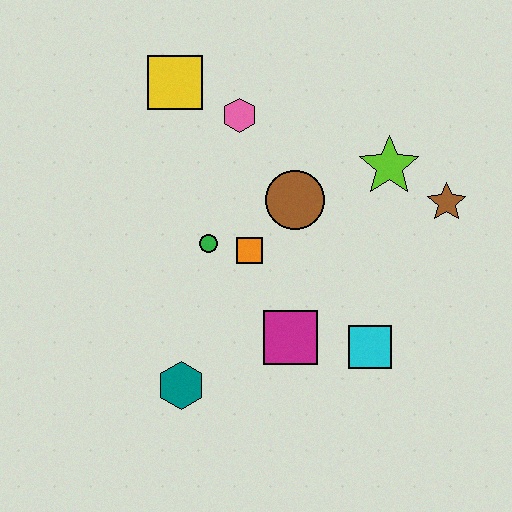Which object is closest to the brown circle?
The orange square is closest to the brown circle.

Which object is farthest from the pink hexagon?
The teal hexagon is farthest from the pink hexagon.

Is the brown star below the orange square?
No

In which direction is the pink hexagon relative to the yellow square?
The pink hexagon is to the right of the yellow square.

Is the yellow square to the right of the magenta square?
No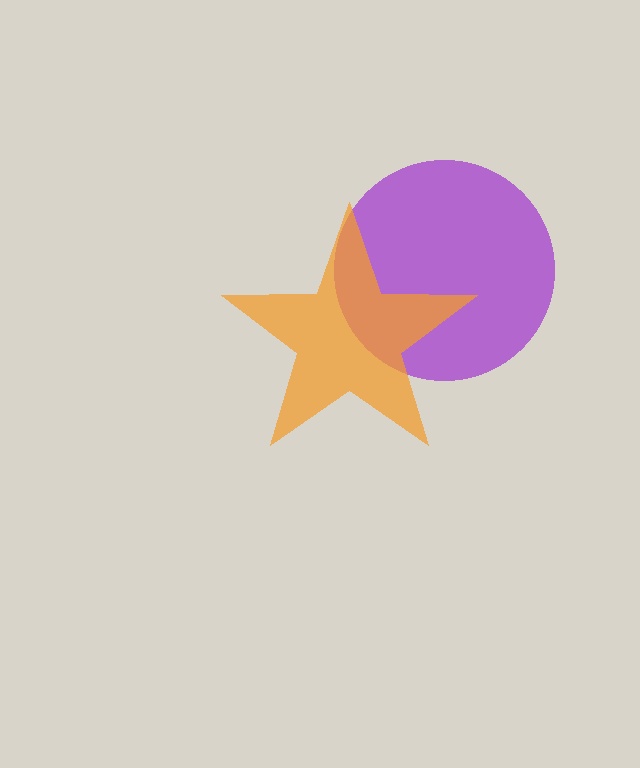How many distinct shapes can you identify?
There are 2 distinct shapes: a purple circle, an orange star.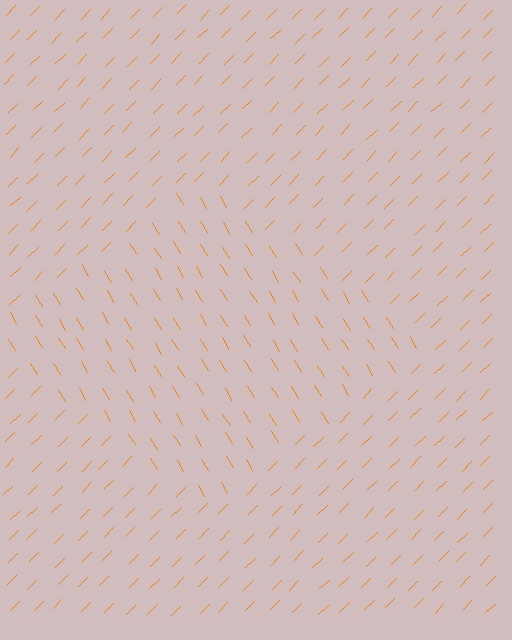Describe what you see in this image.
The image is filled with small orange line segments. A diamond region in the image has lines oriented differently from the surrounding lines, creating a visible texture boundary.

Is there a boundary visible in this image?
Yes, there is a texture boundary formed by a change in line orientation.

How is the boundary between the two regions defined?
The boundary is defined purely by a change in line orientation (approximately 76 degrees difference). All lines are the same color and thickness.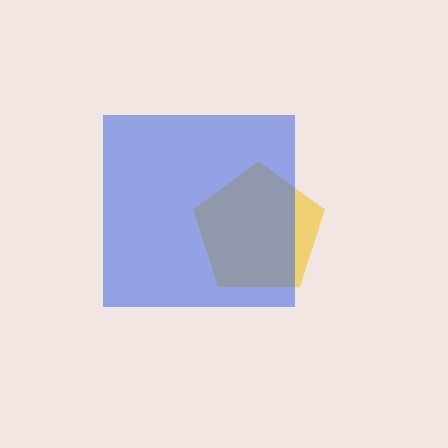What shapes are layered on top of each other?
The layered shapes are: a yellow pentagon, a blue square.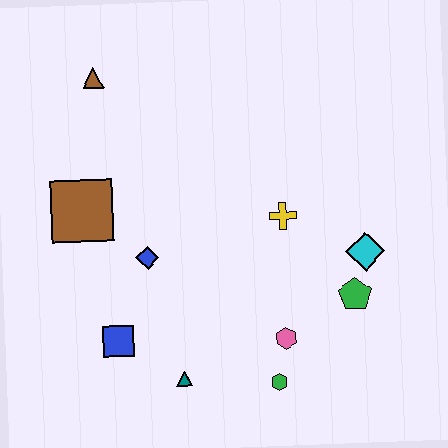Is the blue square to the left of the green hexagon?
Yes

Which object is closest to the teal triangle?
The blue square is closest to the teal triangle.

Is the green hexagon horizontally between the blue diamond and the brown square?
No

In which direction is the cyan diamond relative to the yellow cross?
The cyan diamond is to the right of the yellow cross.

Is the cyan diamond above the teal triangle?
Yes